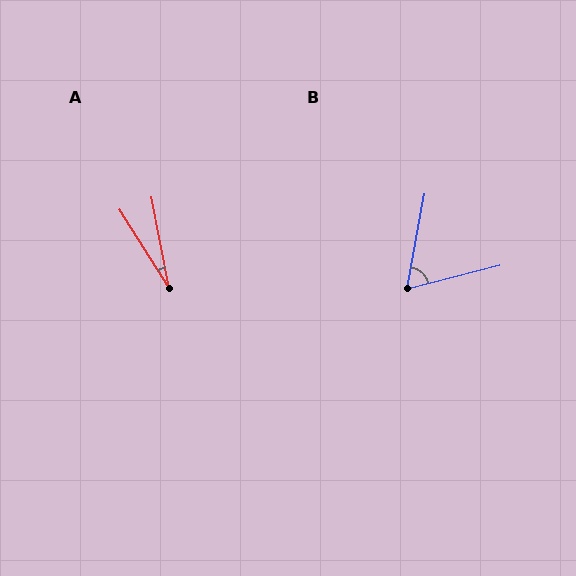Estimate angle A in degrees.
Approximately 21 degrees.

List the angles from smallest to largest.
A (21°), B (65°).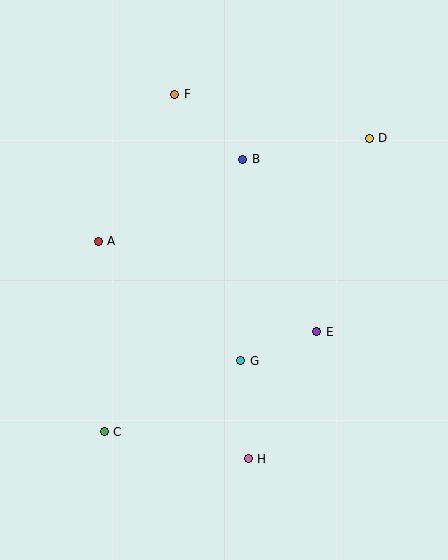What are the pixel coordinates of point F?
Point F is at (175, 94).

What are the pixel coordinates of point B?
Point B is at (243, 159).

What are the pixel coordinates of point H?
Point H is at (248, 459).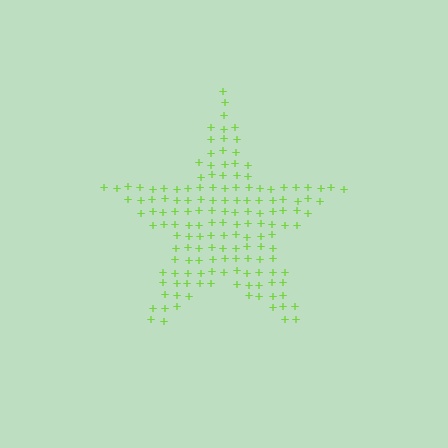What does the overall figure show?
The overall figure shows a star.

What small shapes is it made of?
It is made of small plus signs.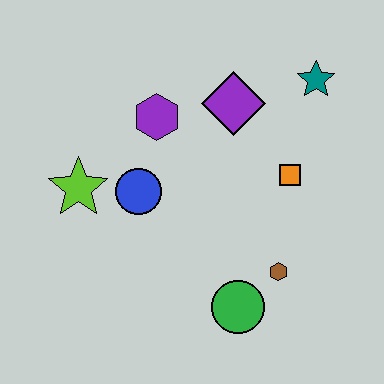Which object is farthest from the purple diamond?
The green circle is farthest from the purple diamond.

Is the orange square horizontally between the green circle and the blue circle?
No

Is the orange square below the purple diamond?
Yes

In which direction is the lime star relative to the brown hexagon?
The lime star is to the left of the brown hexagon.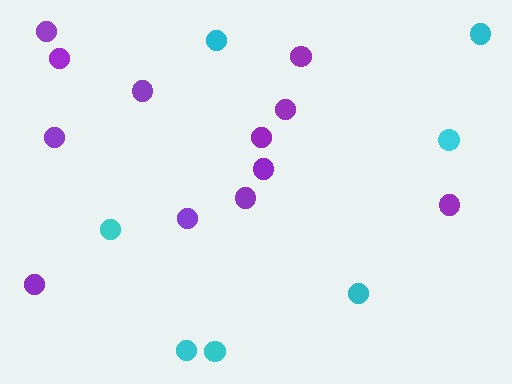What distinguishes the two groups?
There are 2 groups: one group of cyan circles (7) and one group of purple circles (12).